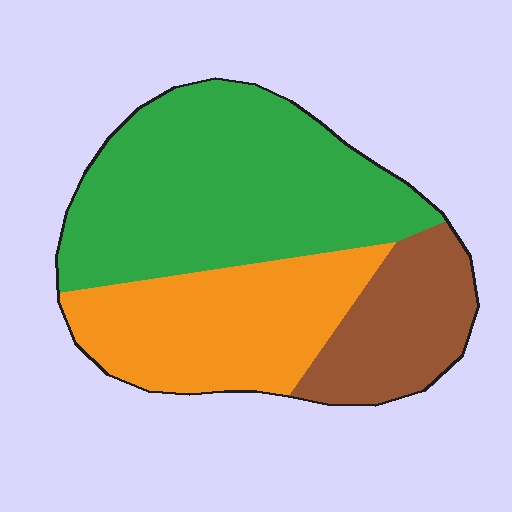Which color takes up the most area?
Green, at roughly 50%.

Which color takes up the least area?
Brown, at roughly 20%.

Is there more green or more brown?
Green.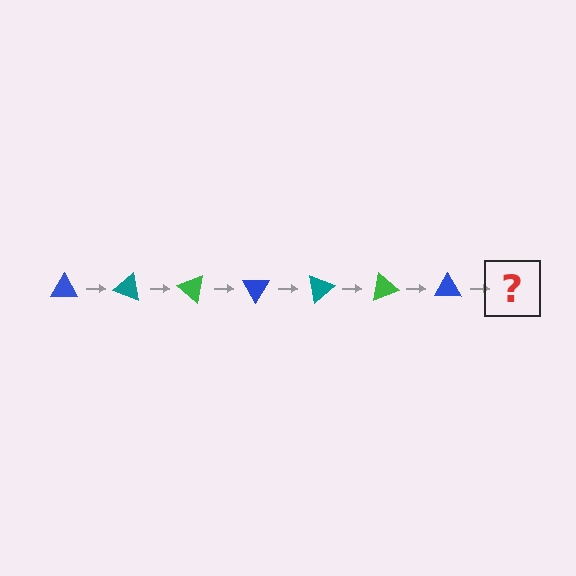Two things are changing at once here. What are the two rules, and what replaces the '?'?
The two rules are that it rotates 20 degrees each step and the color cycles through blue, teal, and green. The '?' should be a teal triangle, rotated 140 degrees from the start.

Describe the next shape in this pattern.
It should be a teal triangle, rotated 140 degrees from the start.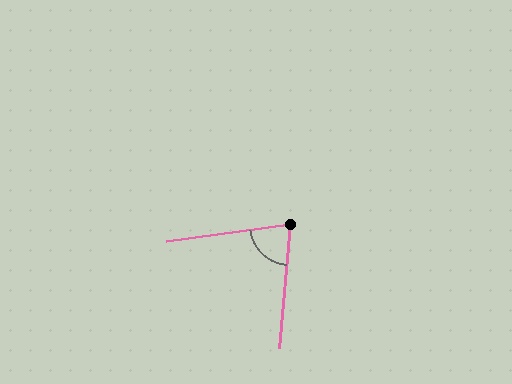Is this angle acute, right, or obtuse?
It is acute.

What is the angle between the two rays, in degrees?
Approximately 77 degrees.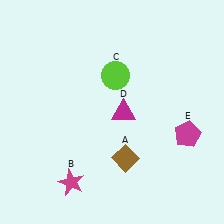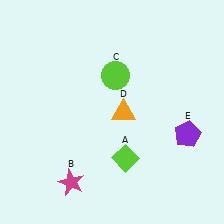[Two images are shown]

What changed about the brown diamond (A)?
In Image 1, A is brown. In Image 2, it changed to lime.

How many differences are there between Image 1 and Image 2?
There are 3 differences between the two images.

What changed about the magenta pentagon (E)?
In Image 1, E is magenta. In Image 2, it changed to purple.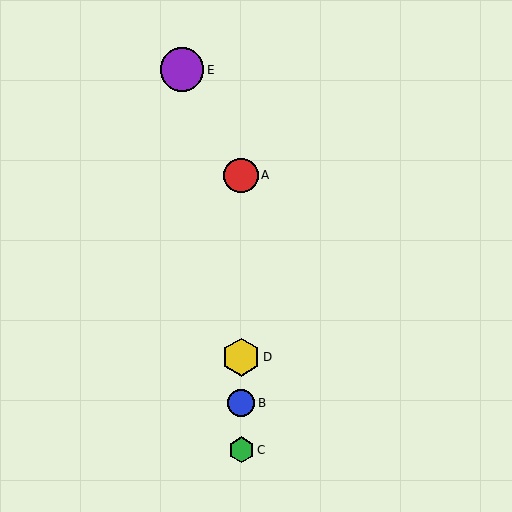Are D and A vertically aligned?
Yes, both are at x≈241.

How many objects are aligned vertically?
4 objects (A, B, C, D) are aligned vertically.